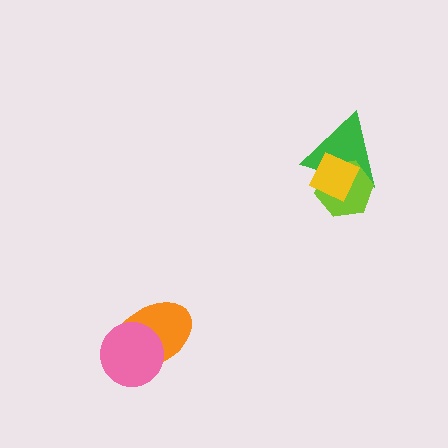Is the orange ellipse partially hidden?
Yes, it is partially covered by another shape.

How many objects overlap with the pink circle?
1 object overlaps with the pink circle.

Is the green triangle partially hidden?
Yes, it is partially covered by another shape.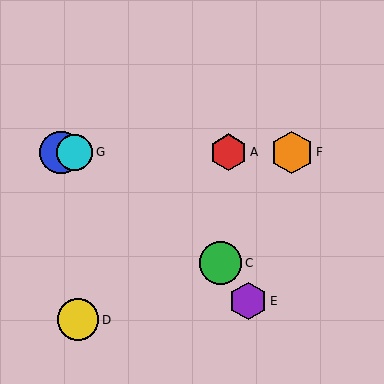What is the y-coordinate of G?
Object G is at y≈152.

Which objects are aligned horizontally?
Objects A, B, F, G are aligned horizontally.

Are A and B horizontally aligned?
Yes, both are at y≈152.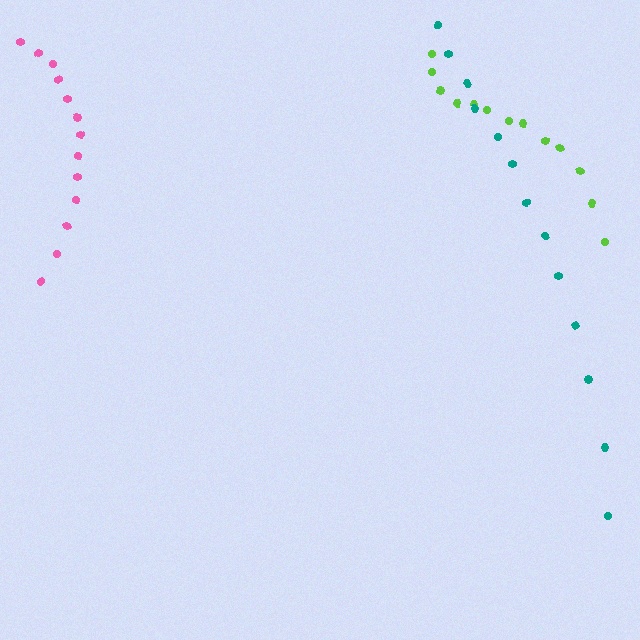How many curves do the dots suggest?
There are 3 distinct paths.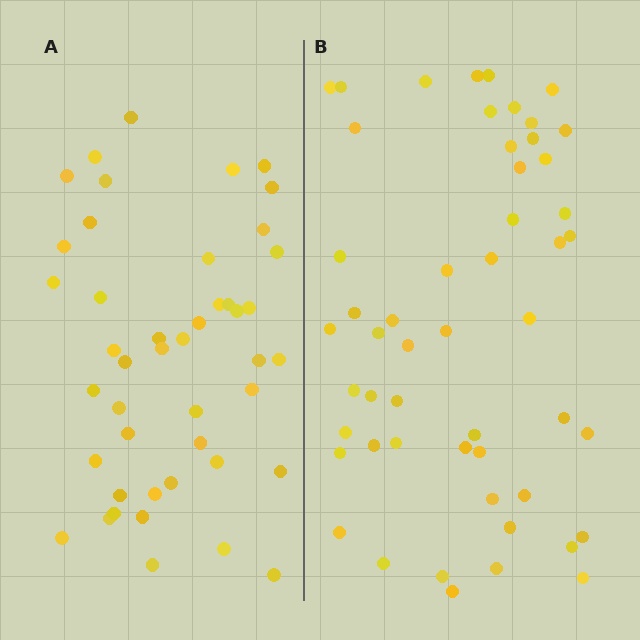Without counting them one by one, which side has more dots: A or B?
Region B (the right region) has more dots.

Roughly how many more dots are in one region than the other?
Region B has roughly 8 or so more dots than region A.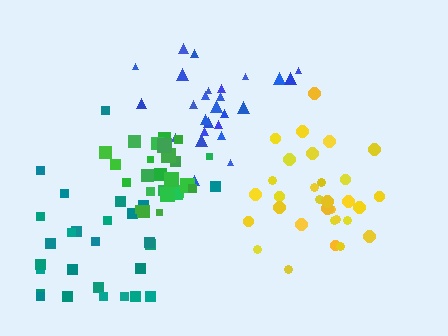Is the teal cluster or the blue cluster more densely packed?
Blue.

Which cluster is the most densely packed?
Green.